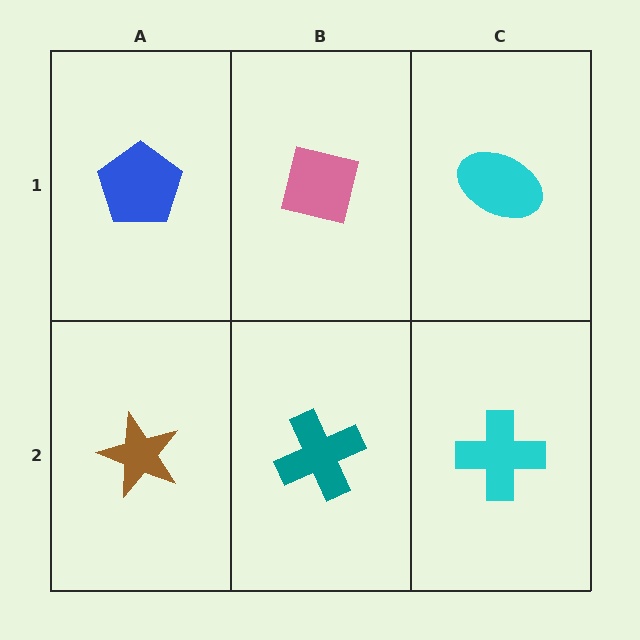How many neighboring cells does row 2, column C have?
2.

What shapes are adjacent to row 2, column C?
A cyan ellipse (row 1, column C), a teal cross (row 2, column B).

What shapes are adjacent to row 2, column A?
A blue pentagon (row 1, column A), a teal cross (row 2, column B).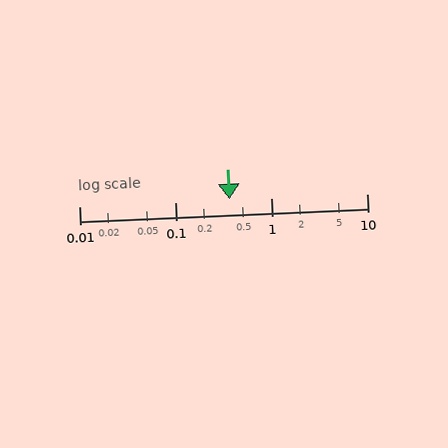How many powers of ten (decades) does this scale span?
The scale spans 3 decades, from 0.01 to 10.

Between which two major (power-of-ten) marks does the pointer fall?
The pointer is between 0.1 and 1.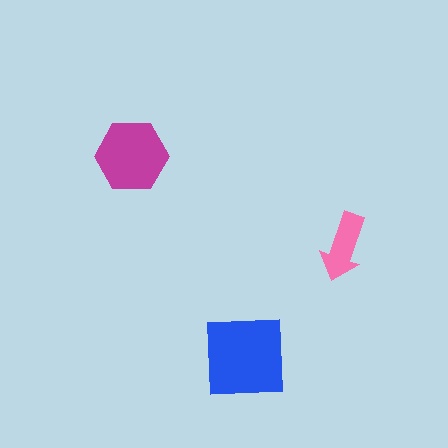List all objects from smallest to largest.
The pink arrow, the magenta hexagon, the blue square.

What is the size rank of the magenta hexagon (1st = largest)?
2nd.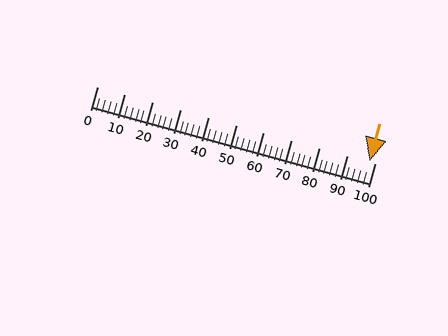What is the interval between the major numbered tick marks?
The major tick marks are spaced 10 units apart.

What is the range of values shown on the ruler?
The ruler shows values from 0 to 100.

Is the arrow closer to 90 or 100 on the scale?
The arrow is closer to 100.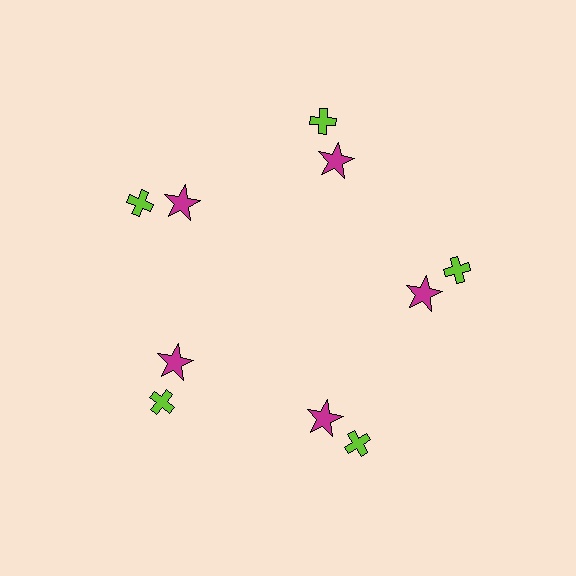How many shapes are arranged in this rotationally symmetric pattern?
There are 10 shapes, arranged in 5 groups of 2.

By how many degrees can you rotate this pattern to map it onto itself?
The pattern maps onto itself every 72 degrees of rotation.